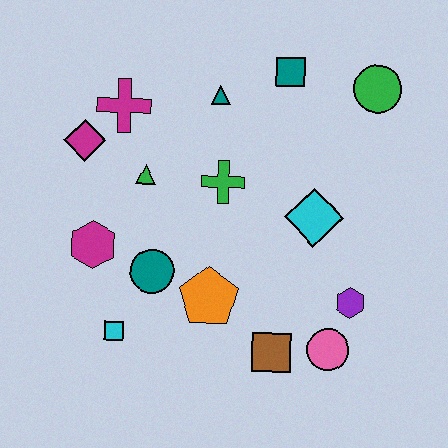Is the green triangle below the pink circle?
No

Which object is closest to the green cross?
The green triangle is closest to the green cross.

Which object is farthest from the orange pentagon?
The green circle is farthest from the orange pentagon.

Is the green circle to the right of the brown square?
Yes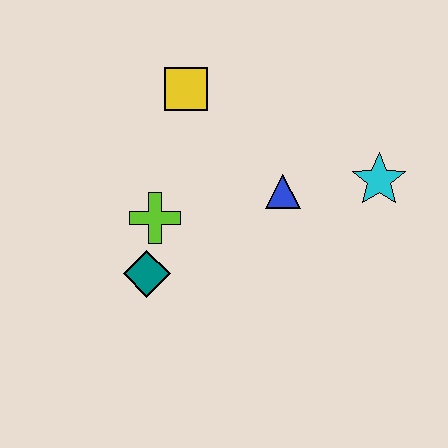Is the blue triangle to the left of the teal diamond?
No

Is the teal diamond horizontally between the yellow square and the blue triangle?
No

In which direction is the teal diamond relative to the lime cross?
The teal diamond is below the lime cross.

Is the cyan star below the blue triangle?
No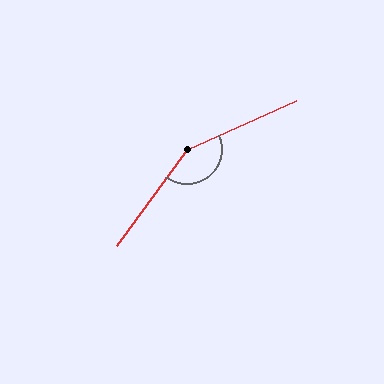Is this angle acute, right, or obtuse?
It is obtuse.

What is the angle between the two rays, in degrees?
Approximately 150 degrees.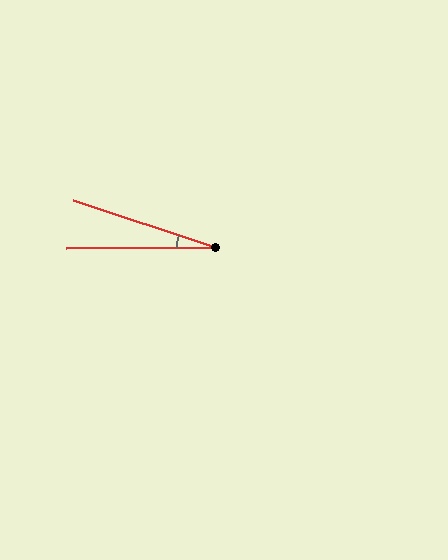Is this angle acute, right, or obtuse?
It is acute.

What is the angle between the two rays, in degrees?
Approximately 19 degrees.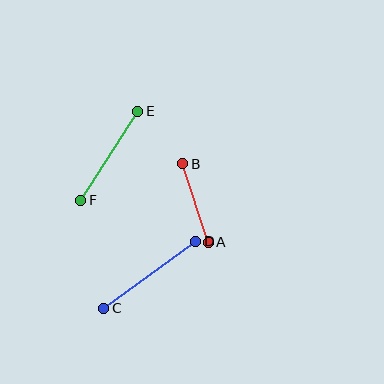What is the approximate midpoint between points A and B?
The midpoint is at approximately (195, 203) pixels.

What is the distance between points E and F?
The distance is approximately 106 pixels.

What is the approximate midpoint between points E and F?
The midpoint is at approximately (109, 156) pixels.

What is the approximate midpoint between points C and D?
The midpoint is at approximately (150, 275) pixels.